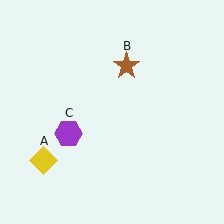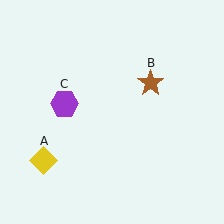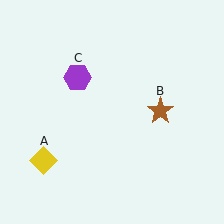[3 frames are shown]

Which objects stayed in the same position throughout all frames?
Yellow diamond (object A) remained stationary.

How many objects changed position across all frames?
2 objects changed position: brown star (object B), purple hexagon (object C).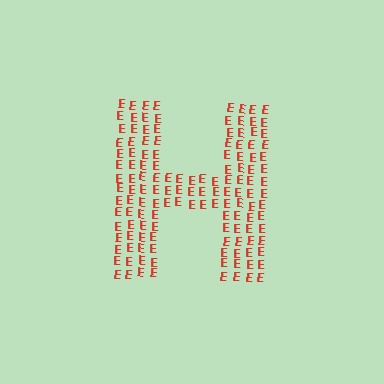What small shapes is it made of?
It is made of small letter E's.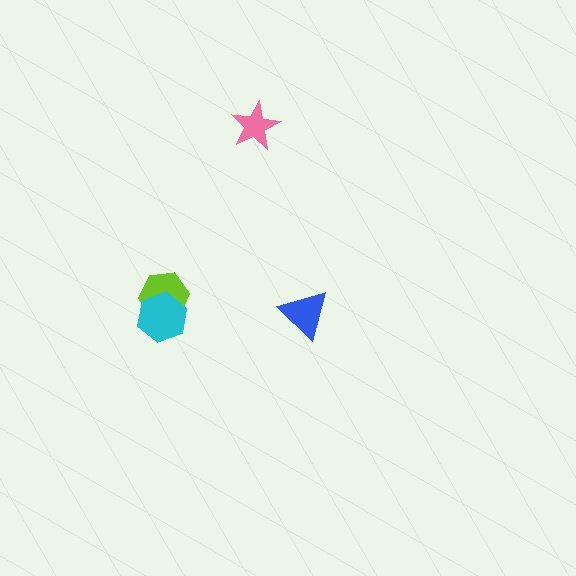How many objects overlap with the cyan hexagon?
1 object overlaps with the cyan hexagon.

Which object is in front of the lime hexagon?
The cyan hexagon is in front of the lime hexagon.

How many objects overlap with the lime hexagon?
1 object overlaps with the lime hexagon.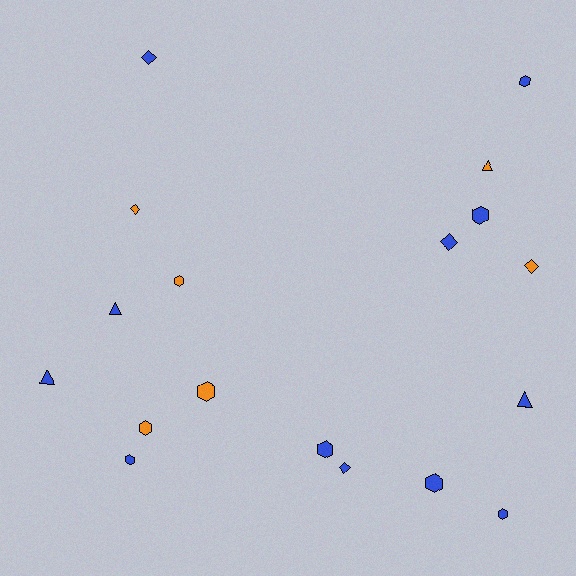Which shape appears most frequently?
Hexagon, with 9 objects.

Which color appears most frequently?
Blue, with 12 objects.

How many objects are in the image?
There are 18 objects.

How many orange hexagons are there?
There are 3 orange hexagons.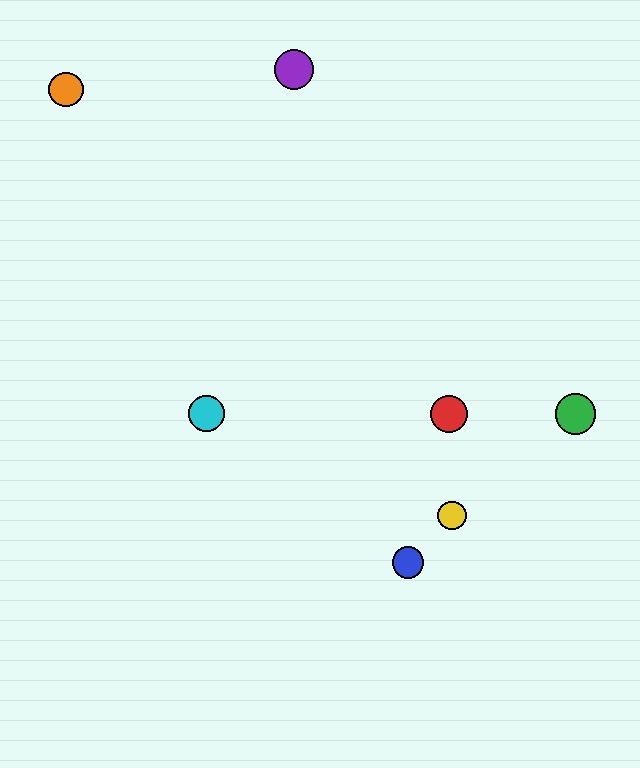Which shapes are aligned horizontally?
The red circle, the green circle, the cyan circle are aligned horizontally.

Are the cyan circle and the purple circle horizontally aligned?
No, the cyan circle is at y≈414 and the purple circle is at y≈69.